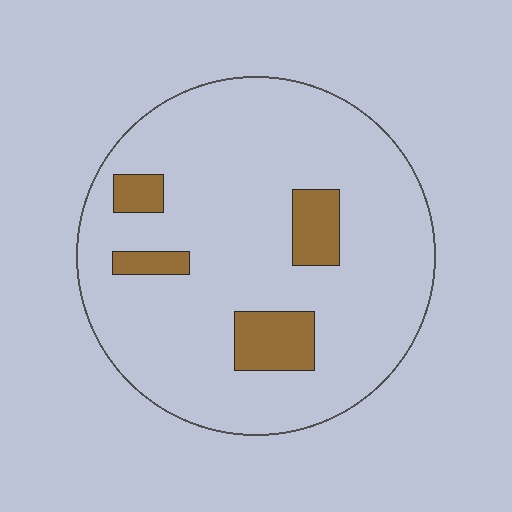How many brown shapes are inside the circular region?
4.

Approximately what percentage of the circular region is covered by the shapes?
Approximately 10%.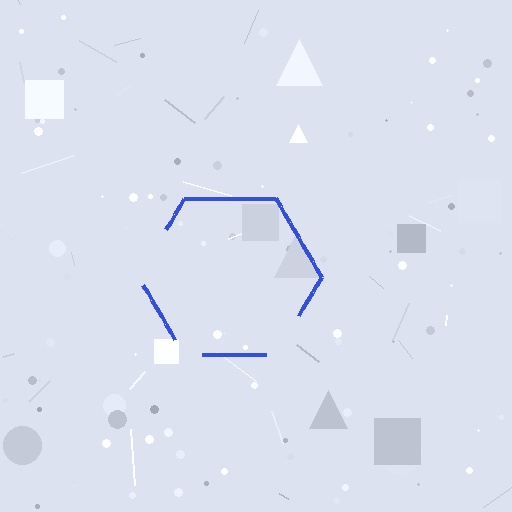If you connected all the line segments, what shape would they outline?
They would outline a hexagon.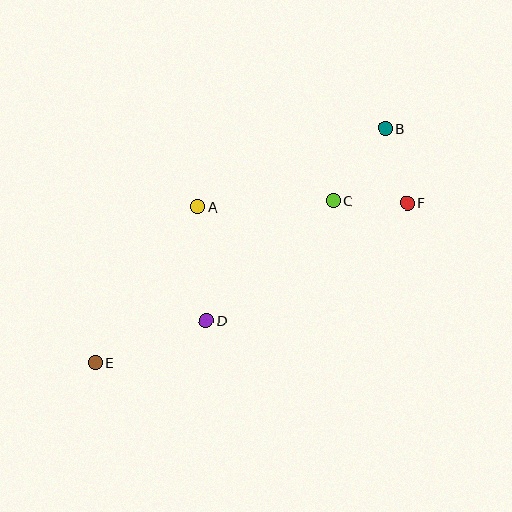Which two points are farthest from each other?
Points B and E are farthest from each other.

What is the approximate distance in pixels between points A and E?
The distance between A and E is approximately 187 pixels.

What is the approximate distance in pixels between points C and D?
The distance between C and D is approximately 175 pixels.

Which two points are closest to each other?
Points C and F are closest to each other.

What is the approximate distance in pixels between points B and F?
The distance between B and F is approximately 78 pixels.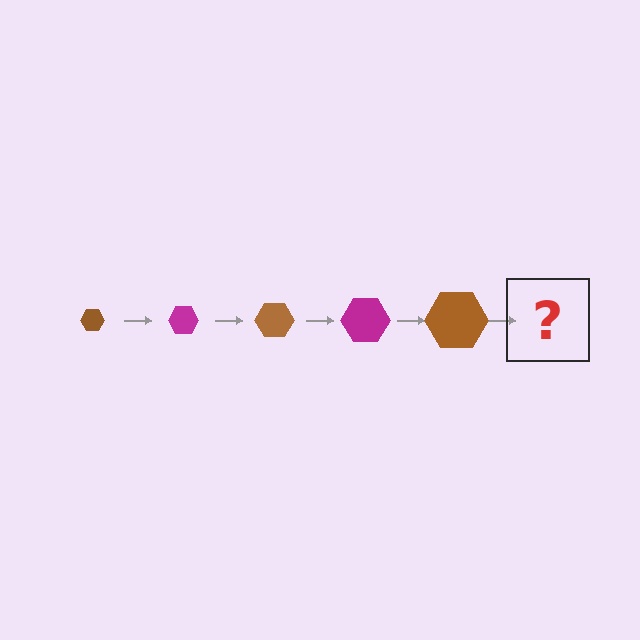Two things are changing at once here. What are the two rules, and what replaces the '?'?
The two rules are that the hexagon grows larger each step and the color cycles through brown and magenta. The '?' should be a magenta hexagon, larger than the previous one.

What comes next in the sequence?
The next element should be a magenta hexagon, larger than the previous one.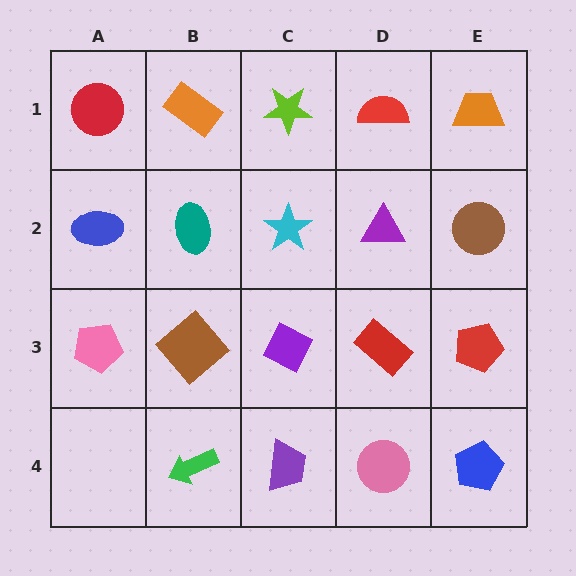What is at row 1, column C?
A lime star.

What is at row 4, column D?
A pink circle.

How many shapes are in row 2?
5 shapes.